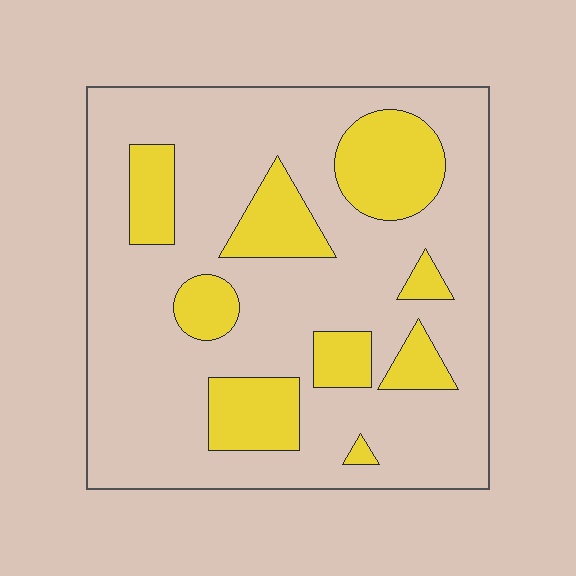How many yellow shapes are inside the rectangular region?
9.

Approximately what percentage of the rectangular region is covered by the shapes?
Approximately 25%.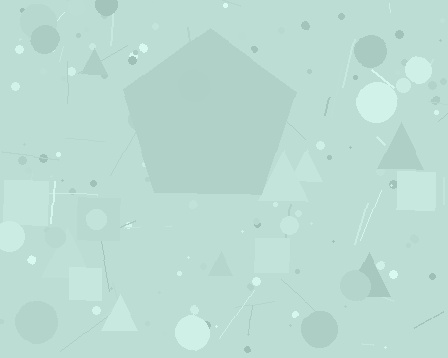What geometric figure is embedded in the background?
A pentagon is embedded in the background.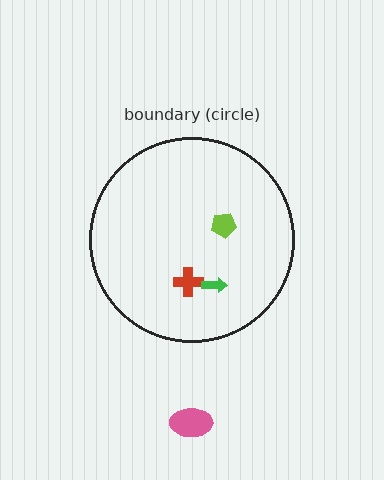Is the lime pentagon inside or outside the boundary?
Inside.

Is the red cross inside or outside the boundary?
Inside.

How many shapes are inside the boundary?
3 inside, 1 outside.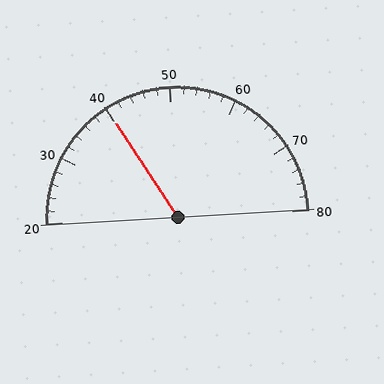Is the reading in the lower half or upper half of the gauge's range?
The reading is in the lower half of the range (20 to 80).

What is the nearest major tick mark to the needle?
The nearest major tick mark is 40.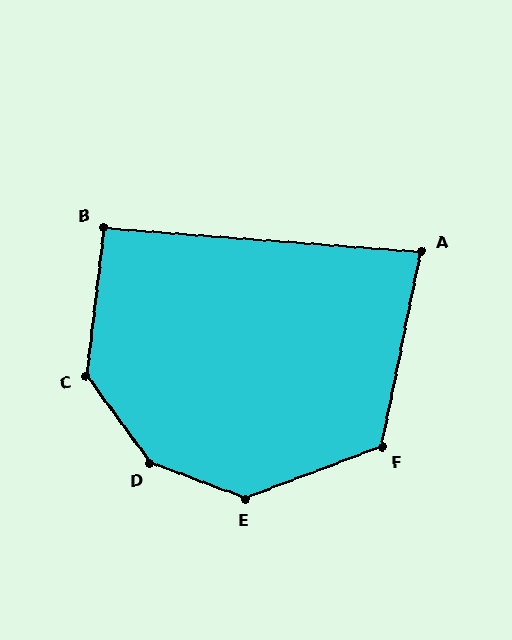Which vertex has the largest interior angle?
D, at approximately 146 degrees.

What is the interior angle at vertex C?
Approximately 138 degrees (obtuse).